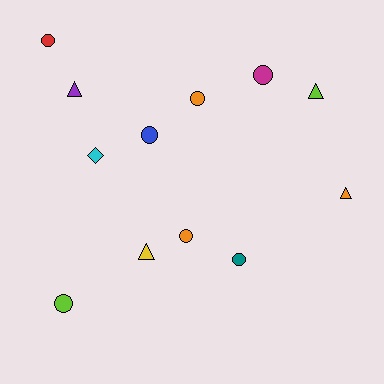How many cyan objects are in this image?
There is 1 cyan object.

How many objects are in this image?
There are 12 objects.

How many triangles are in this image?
There are 4 triangles.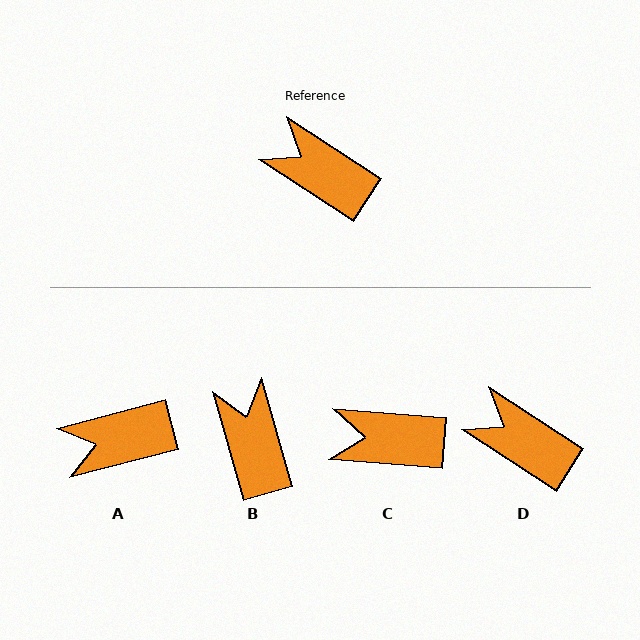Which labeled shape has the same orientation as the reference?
D.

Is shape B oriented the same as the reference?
No, it is off by about 41 degrees.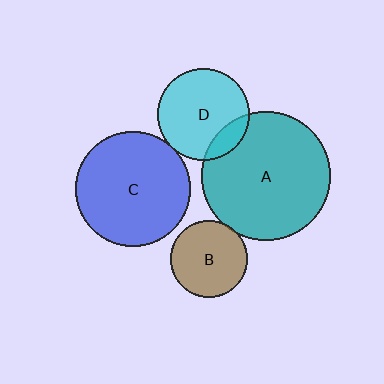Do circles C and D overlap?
Yes.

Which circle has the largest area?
Circle A (teal).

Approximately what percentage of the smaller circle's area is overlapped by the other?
Approximately 5%.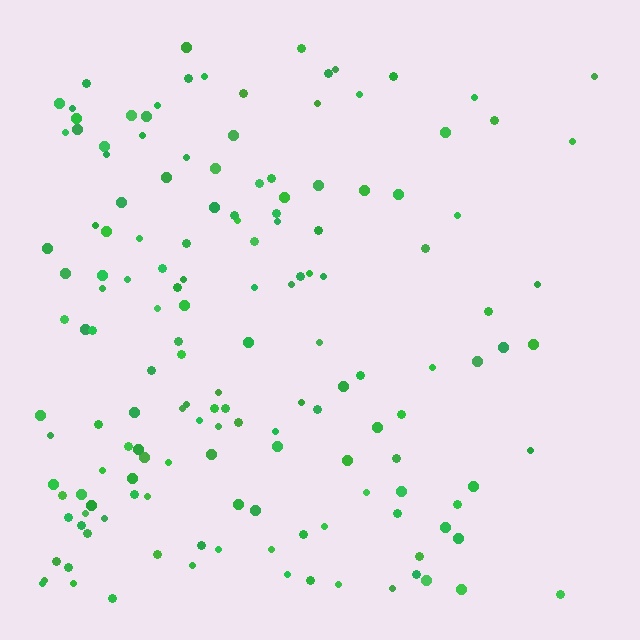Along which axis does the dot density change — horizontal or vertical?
Horizontal.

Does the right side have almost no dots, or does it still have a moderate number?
Still a moderate number, just noticeably fewer than the left.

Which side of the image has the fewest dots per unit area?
The right.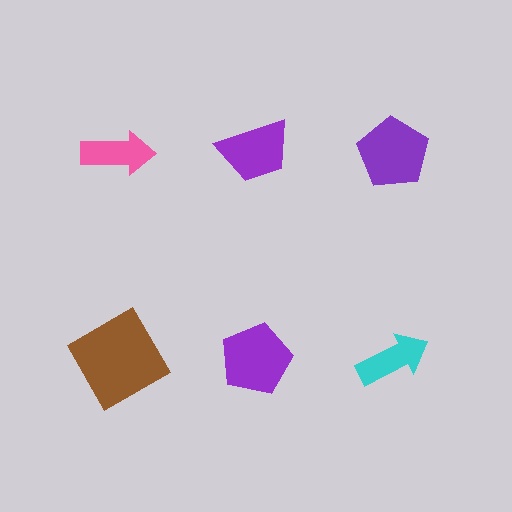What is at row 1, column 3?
A purple pentagon.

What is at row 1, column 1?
A pink arrow.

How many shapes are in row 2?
3 shapes.